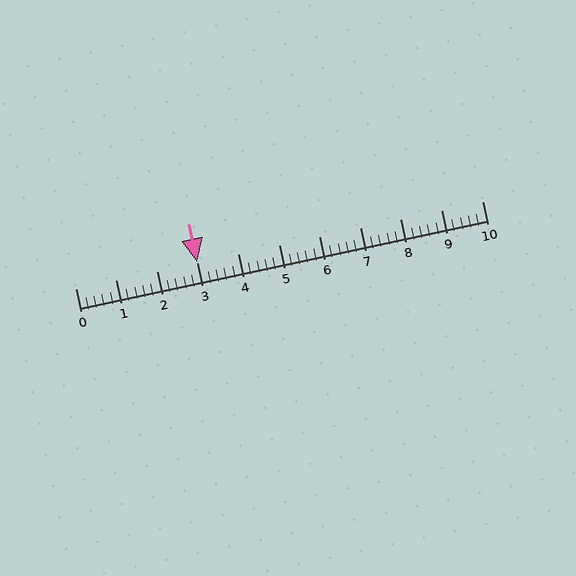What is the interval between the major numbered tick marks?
The major tick marks are spaced 1 units apart.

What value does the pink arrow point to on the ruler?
The pink arrow points to approximately 3.0.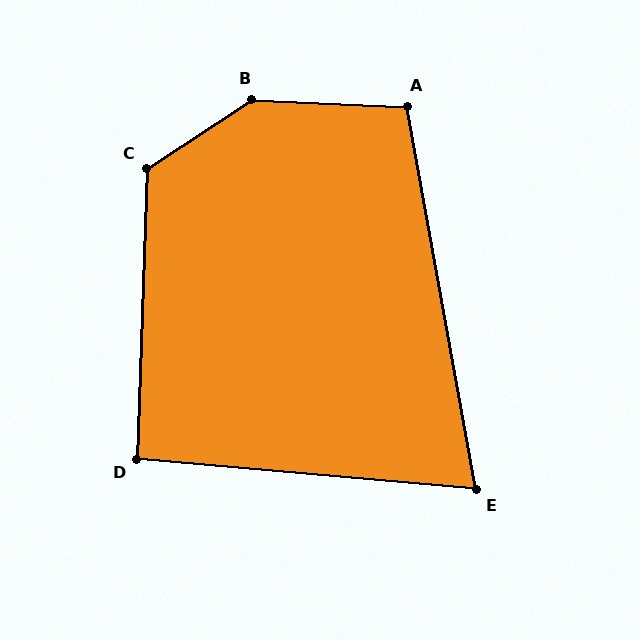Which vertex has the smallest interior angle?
E, at approximately 75 degrees.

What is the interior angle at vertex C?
Approximately 125 degrees (obtuse).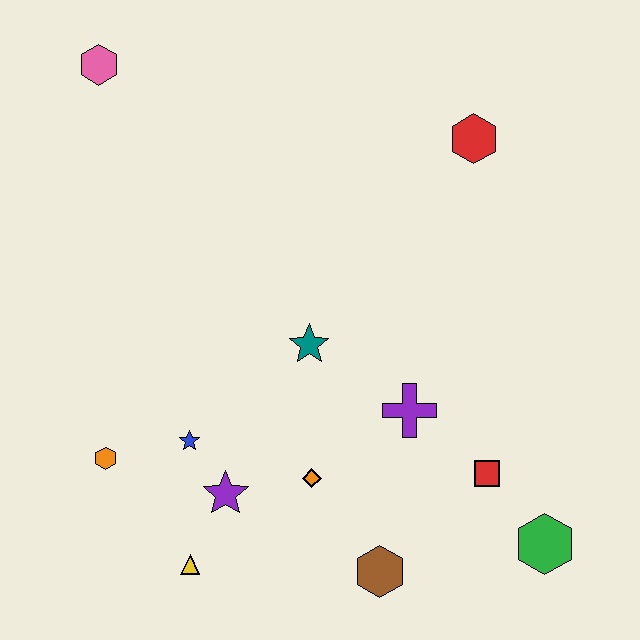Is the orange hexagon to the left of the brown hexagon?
Yes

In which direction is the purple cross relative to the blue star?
The purple cross is to the right of the blue star.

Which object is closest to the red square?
The green hexagon is closest to the red square.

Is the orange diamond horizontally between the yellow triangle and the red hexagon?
Yes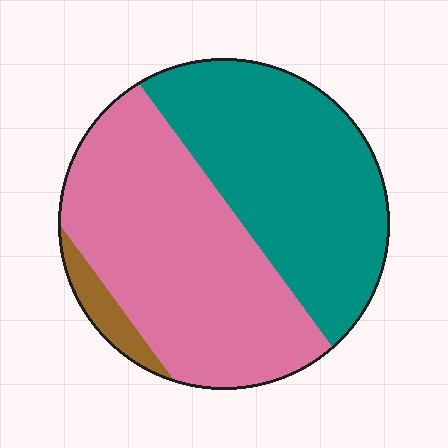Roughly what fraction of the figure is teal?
Teal covers roughly 45% of the figure.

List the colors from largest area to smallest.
From largest to smallest: pink, teal, brown.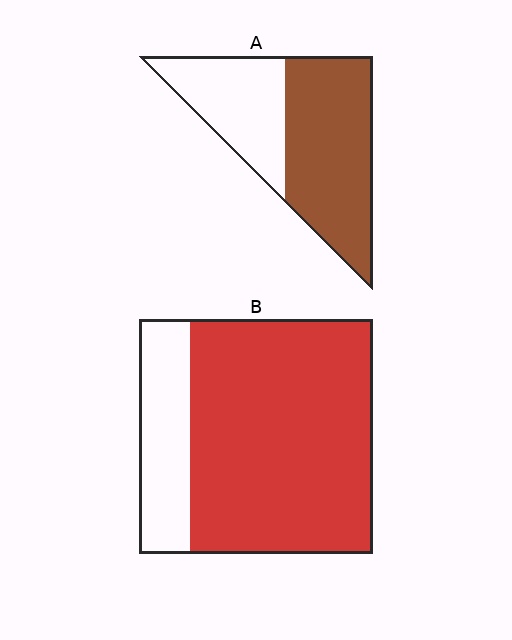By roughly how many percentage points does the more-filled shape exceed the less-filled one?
By roughly 15 percentage points (B over A).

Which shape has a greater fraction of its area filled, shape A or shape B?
Shape B.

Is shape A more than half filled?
Yes.